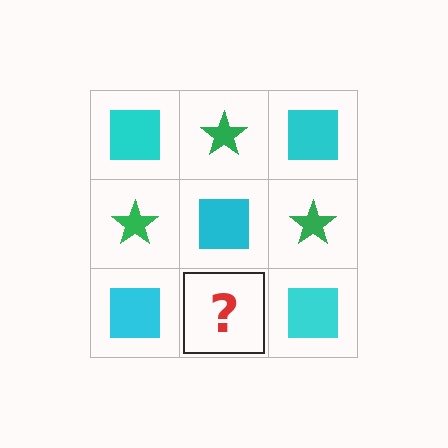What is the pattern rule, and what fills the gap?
The rule is that it alternates cyan square and green star in a checkerboard pattern. The gap should be filled with a green star.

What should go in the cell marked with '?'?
The missing cell should contain a green star.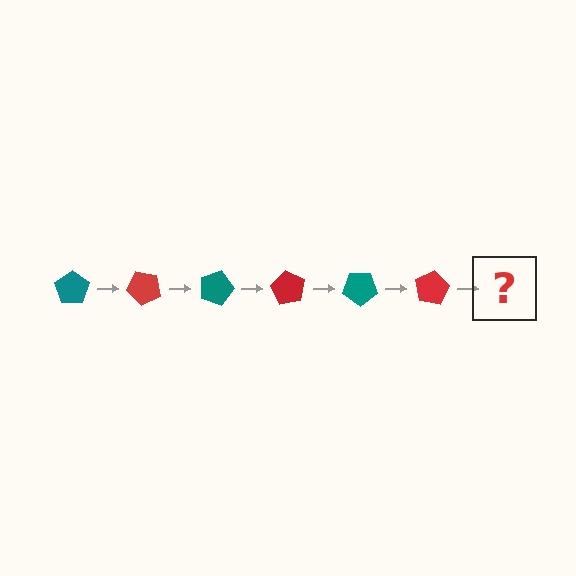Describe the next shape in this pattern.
It should be a teal pentagon, rotated 270 degrees from the start.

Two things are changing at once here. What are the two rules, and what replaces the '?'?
The two rules are that it rotates 45 degrees each step and the color cycles through teal and red. The '?' should be a teal pentagon, rotated 270 degrees from the start.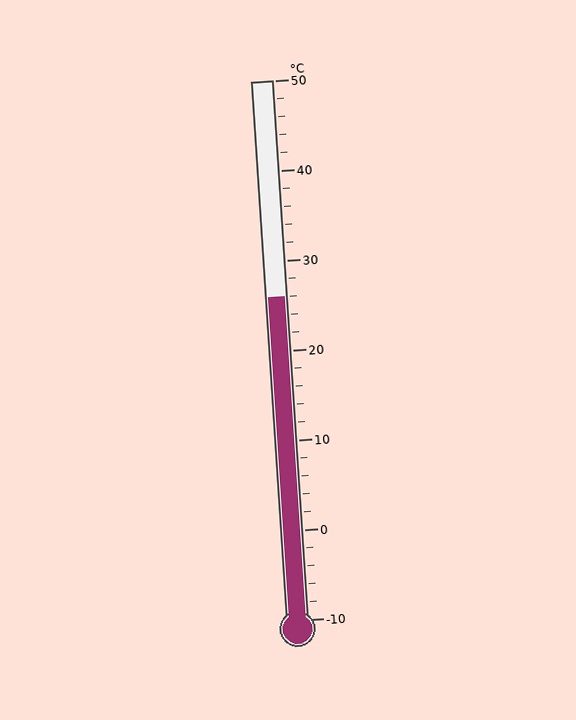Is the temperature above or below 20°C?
The temperature is above 20°C.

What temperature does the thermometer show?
The thermometer shows approximately 26°C.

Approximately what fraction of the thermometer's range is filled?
The thermometer is filled to approximately 60% of its range.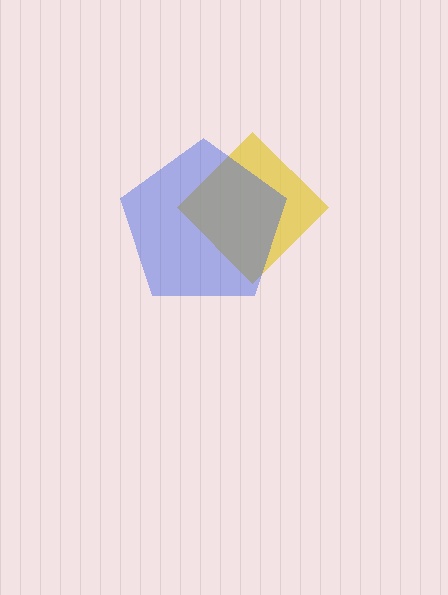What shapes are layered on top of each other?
The layered shapes are: a yellow diamond, a blue pentagon.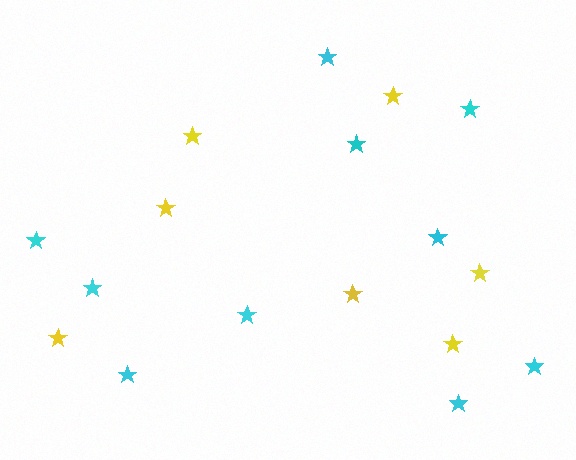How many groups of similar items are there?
There are 2 groups: one group of yellow stars (7) and one group of cyan stars (10).